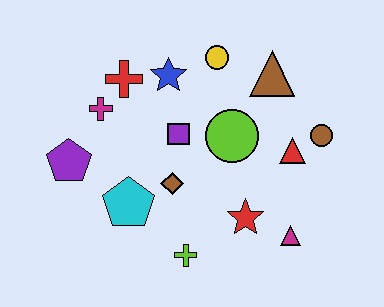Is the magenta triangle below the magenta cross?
Yes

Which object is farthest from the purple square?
The magenta triangle is farthest from the purple square.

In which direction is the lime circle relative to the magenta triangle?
The lime circle is above the magenta triangle.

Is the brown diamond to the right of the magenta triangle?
No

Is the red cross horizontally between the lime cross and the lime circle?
No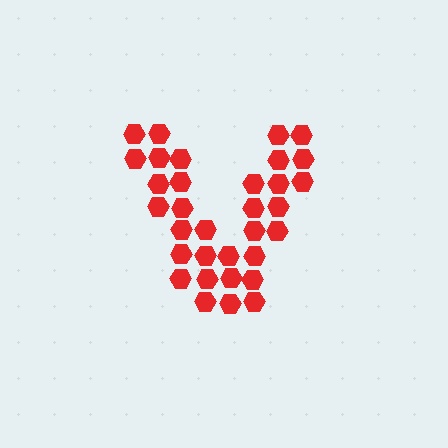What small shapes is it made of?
It is made of small hexagons.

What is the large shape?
The large shape is the letter V.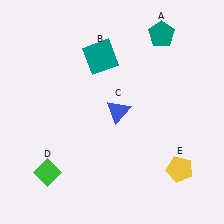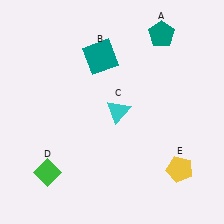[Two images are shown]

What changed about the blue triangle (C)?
In Image 1, C is blue. In Image 2, it changed to cyan.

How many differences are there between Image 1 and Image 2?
There is 1 difference between the two images.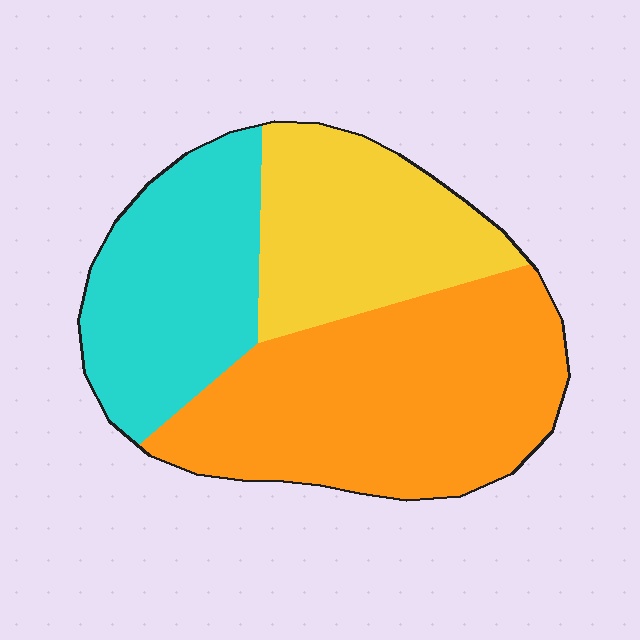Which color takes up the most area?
Orange, at roughly 45%.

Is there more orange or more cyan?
Orange.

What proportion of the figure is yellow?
Yellow takes up between a sixth and a third of the figure.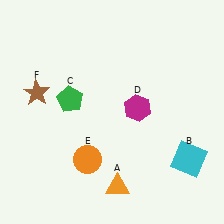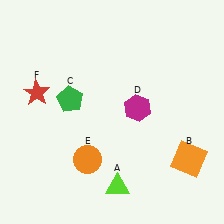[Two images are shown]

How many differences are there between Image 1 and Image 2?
There are 3 differences between the two images.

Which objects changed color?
A changed from orange to lime. B changed from cyan to orange. F changed from brown to red.